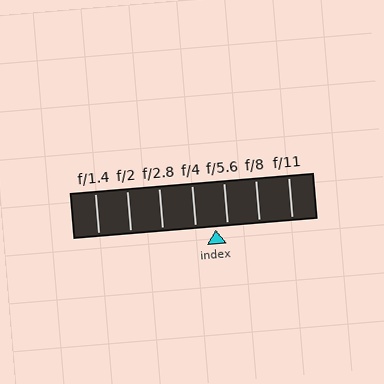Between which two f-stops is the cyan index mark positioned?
The index mark is between f/4 and f/5.6.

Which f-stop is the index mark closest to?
The index mark is closest to f/5.6.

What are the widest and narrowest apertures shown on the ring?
The widest aperture shown is f/1.4 and the narrowest is f/11.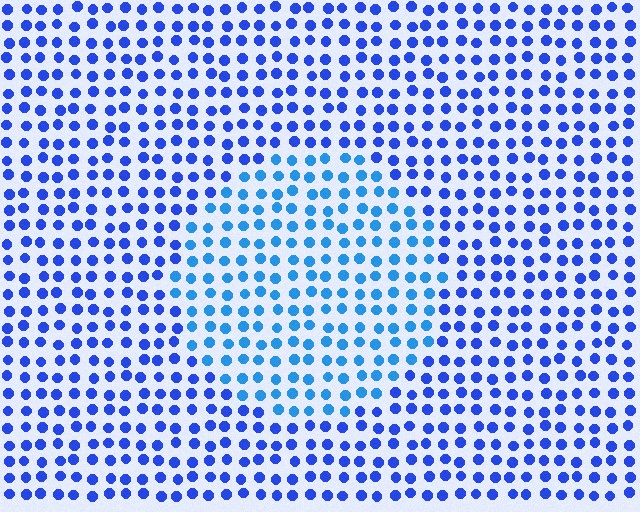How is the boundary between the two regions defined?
The boundary is defined purely by a slight shift in hue (about 25 degrees). Spacing, size, and orientation are identical on both sides.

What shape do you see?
I see a circle.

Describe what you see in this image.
The image is filled with small blue elements in a uniform arrangement. A circle-shaped region is visible where the elements are tinted to a slightly different hue, forming a subtle color boundary.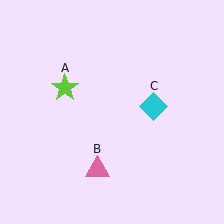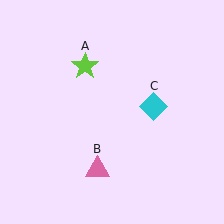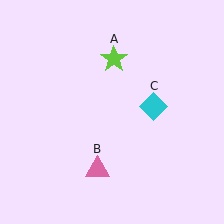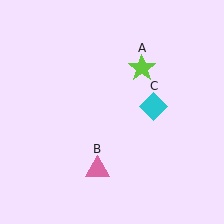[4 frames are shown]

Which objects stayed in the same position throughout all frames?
Pink triangle (object B) and cyan diamond (object C) remained stationary.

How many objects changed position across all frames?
1 object changed position: lime star (object A).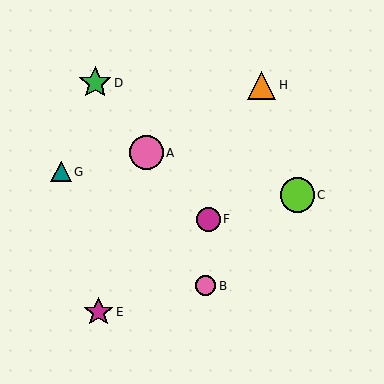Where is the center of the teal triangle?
The center of the teal triangle is at (61, 172).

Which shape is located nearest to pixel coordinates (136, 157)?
The pink circle (labeled A) at (146, 153) is nearest to that location.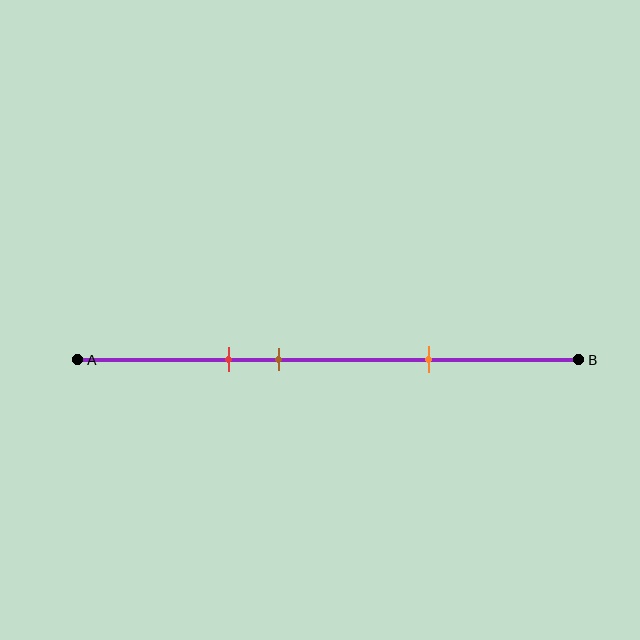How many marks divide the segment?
There are 3 marks dividing the segment.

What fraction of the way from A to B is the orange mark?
The orange mark is approximately 70% (0.7) of the way from A to B.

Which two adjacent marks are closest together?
The red and brown marks are the closest adjacent pair.